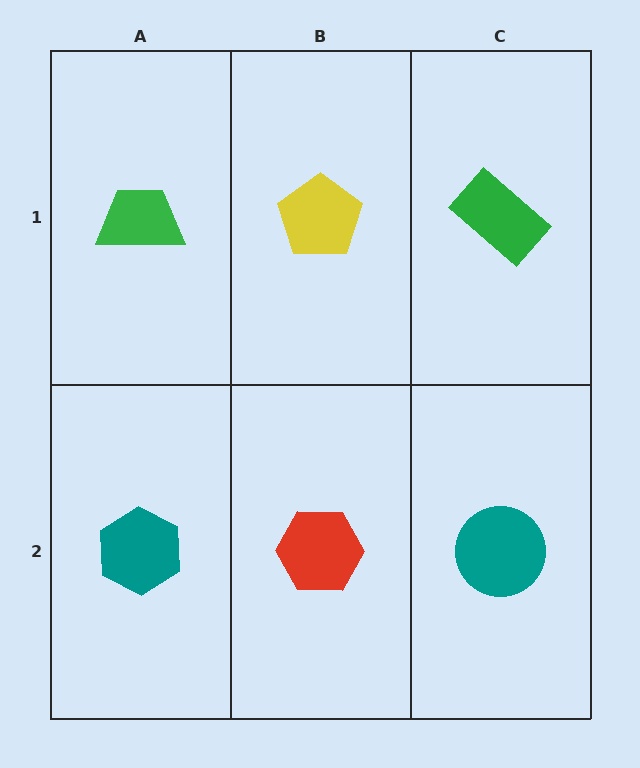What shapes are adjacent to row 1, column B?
A red hexagon (row 2, column B), a green trapezoid (row 1, column A), a green rectangle (row 1, column C).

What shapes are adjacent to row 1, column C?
A teal circle (row 2, column C), a yellow pentagon (row 1, column B).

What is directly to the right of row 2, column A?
A red hexagon.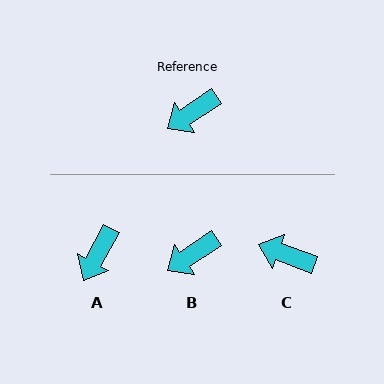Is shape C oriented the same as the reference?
No, it is off by about 54 degrees.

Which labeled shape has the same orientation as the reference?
B.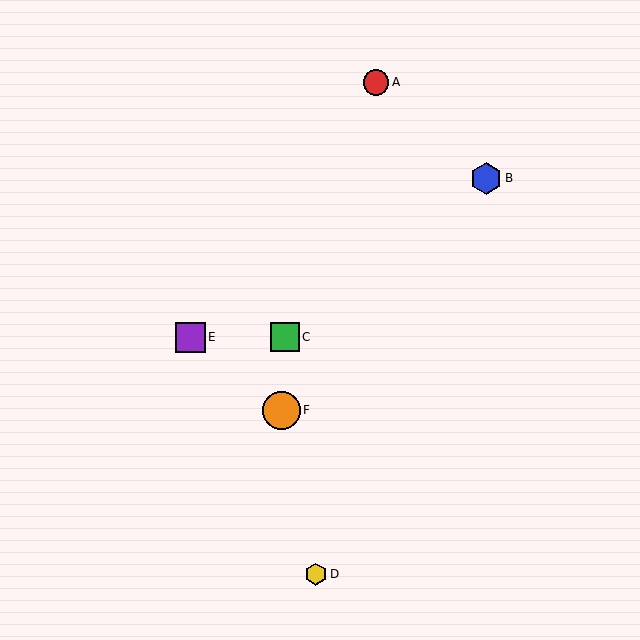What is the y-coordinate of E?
Object E is at y≈337.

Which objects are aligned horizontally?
Objects C, E are aligned horizontally.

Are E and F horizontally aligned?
No, E is at y≈337 and F is at y≈410.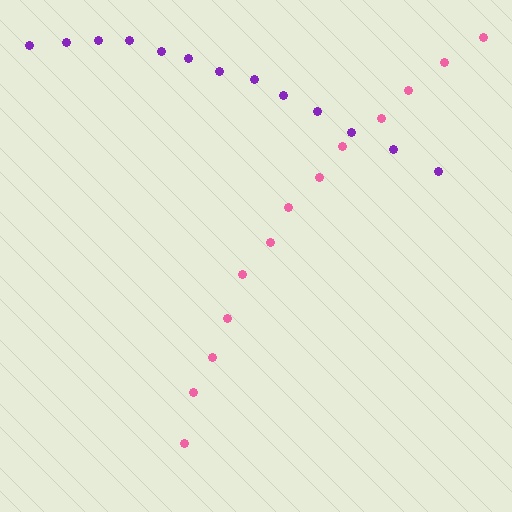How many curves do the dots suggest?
There are 2 distinct paths.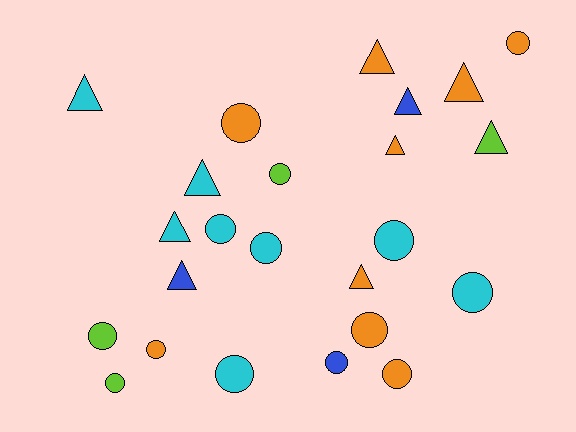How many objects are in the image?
There are 24 objects.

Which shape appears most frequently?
Circle, with 14 objects.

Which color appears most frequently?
Orange, with 9 objects.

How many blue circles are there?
There is 1 blue circle.